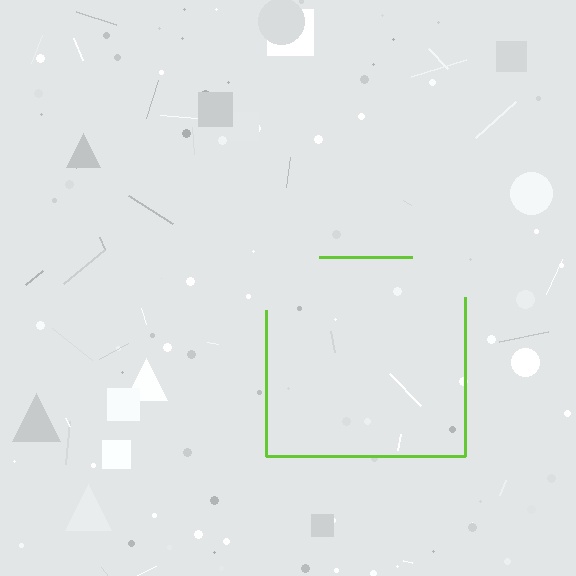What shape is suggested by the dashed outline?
The dashed outline suggests a square.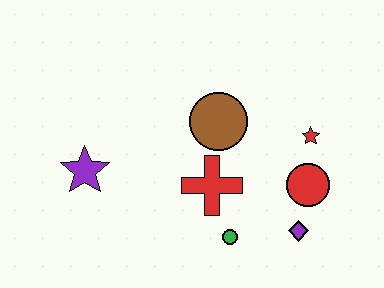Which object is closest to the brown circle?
The red cross is closest to the brown circle.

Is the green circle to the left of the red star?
Yes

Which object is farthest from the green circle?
The purple star is farthest from the green circle.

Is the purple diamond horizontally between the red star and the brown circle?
Yes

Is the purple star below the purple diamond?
No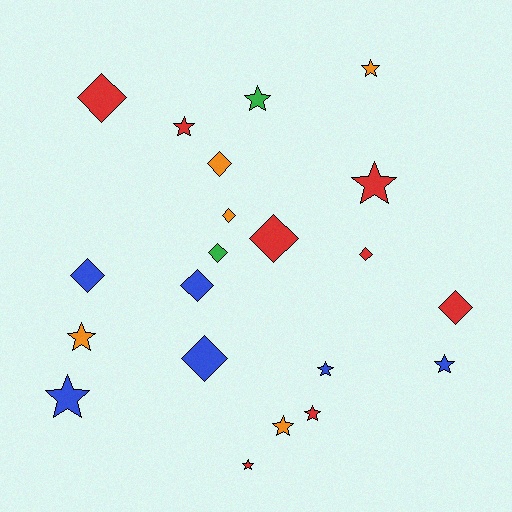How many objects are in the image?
There are 21 objects.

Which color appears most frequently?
Red, with 8 objects.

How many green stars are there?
There is 1 green star.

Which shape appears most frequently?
Star, with 11 objects.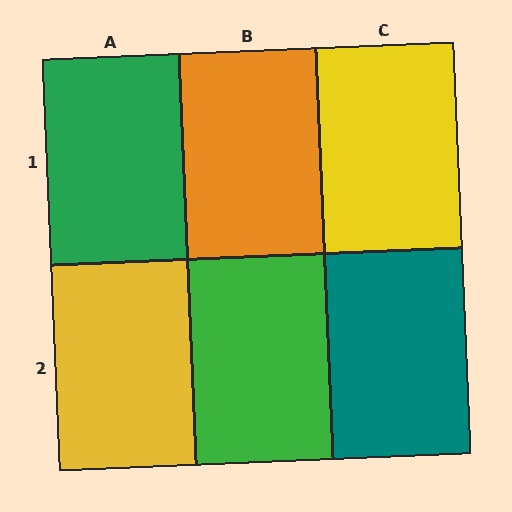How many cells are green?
2 cells are green.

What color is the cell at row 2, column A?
Yellow.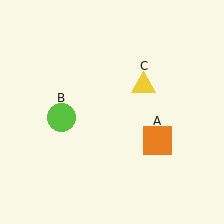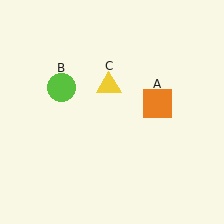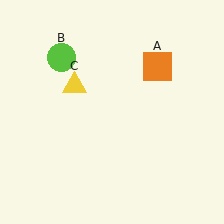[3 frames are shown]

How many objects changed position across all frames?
3 objects changed position: orange square (object A), lime circle (object B), yellow triangle (object C).